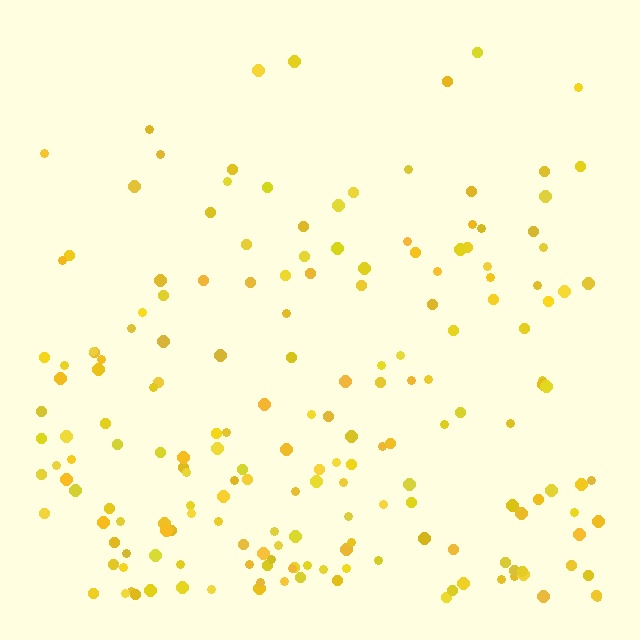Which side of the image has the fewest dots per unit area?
The top.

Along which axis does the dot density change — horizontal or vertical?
Vertical.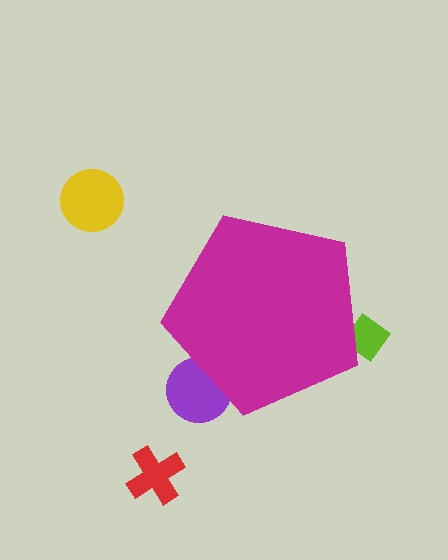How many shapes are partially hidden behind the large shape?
2 shapes are partially hidden.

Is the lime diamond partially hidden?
Yes, the lime diamond is partially hidden behind the magenta pentagon.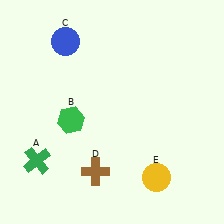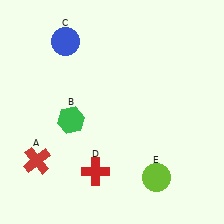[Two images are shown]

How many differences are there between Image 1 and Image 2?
There are 3 differences between the two images.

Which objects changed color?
A changed from green to red. D changed from brown to red. E changed from yellow to lime.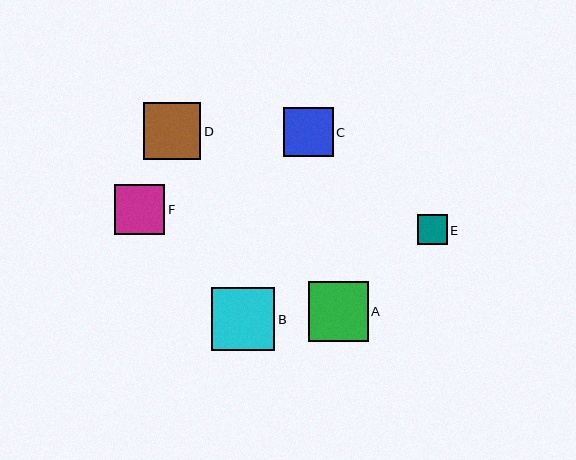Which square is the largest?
Square B is the largest with a size of approximately 63 pixels.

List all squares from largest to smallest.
From largest to smallest: B, A, D, F, C, E.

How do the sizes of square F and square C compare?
Square F and square C are approximately the same size.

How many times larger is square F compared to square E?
Square F is approximately 1.7 times the size of square E.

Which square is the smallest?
Square E is the smallest with a size of approximately 30 pixels.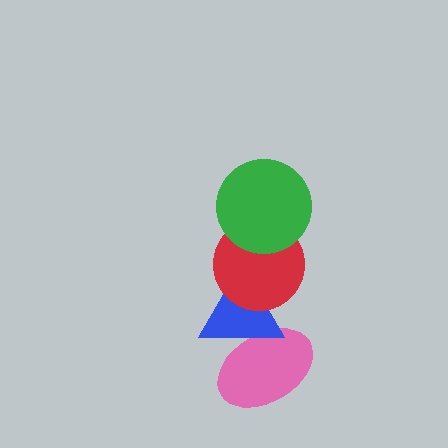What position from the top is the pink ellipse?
The pink ellipse is 4th from the top.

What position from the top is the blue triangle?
The blue triangle is 3rd from the top.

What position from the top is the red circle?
The red circle is 2nd from the top.